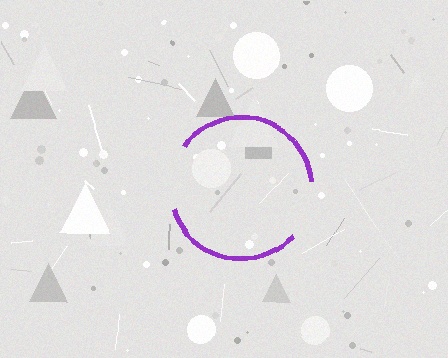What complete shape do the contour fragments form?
The contour fragments form a circle.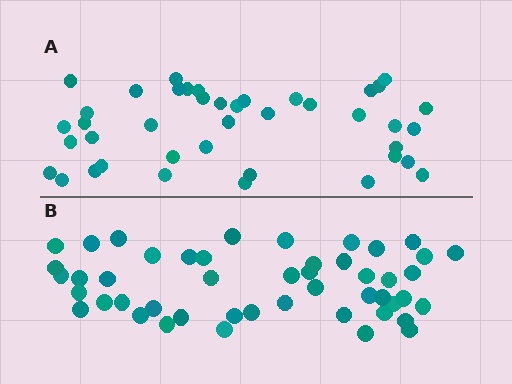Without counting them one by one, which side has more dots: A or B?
Region B (the bottom region) has more dots.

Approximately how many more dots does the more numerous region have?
Region B has roughly 8 or so more dots than region A.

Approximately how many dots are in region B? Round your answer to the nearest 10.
About 50 dots. (The exact count is 48, which rounds to 50.)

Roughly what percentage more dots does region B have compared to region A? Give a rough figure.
About 15% more.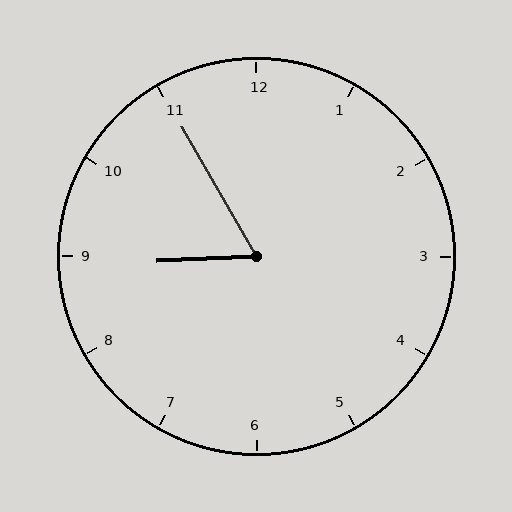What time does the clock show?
8:55.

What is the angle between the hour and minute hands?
Approximately 62 degrees.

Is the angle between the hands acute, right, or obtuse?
It is acute.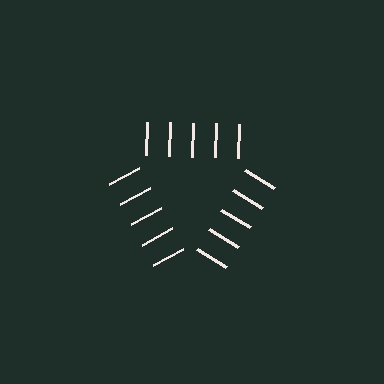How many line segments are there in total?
15 — 5 along each of the 3 edges.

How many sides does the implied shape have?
3 sides — the line-ends trace a triangle.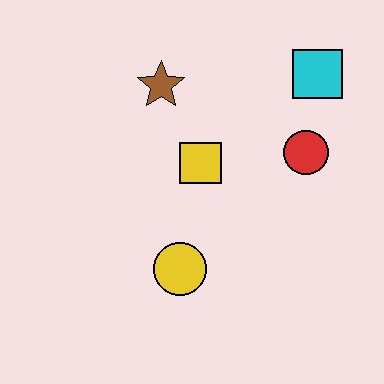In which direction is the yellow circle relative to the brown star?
The yellow circle is below the brown star.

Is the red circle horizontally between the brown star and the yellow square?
No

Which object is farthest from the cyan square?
The yellow circle is farthest from the cyan square.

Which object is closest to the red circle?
The cyan square is closest to the red circle.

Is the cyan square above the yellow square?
Yes